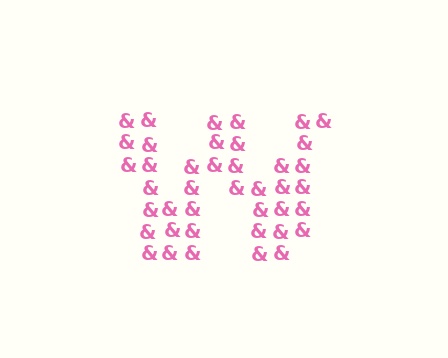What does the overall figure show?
The overall figure shows the letter W.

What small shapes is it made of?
It is made of small ampersands.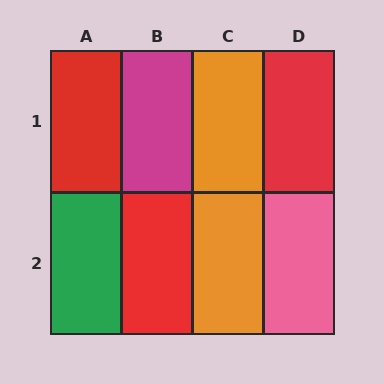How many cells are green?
1 cell is green.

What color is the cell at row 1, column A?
Red.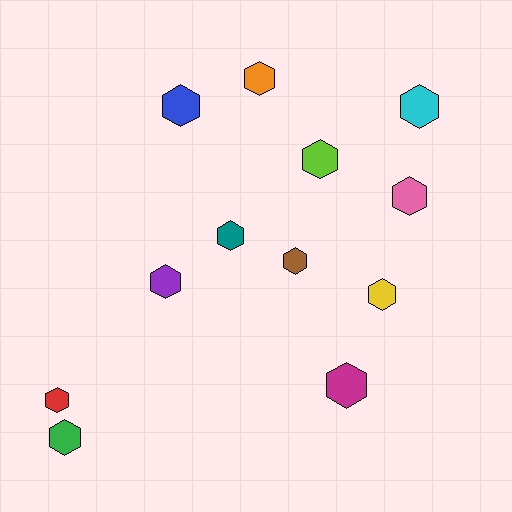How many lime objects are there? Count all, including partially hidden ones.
There is 1 lime object.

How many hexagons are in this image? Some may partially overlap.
There are 12 hexagons.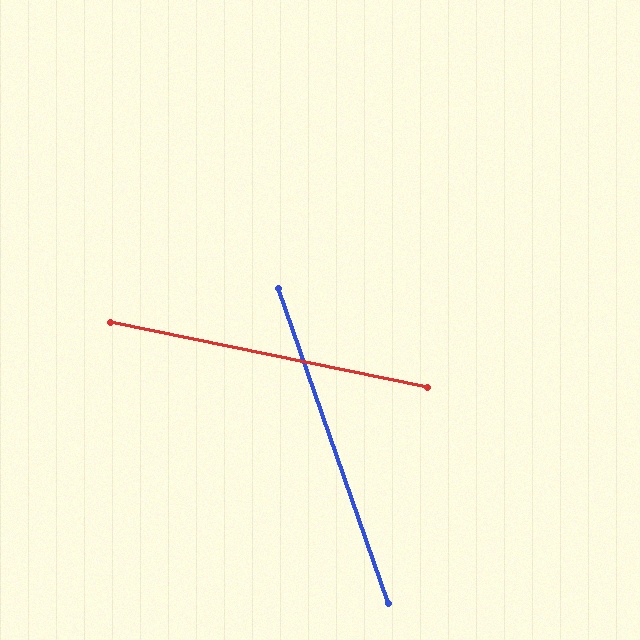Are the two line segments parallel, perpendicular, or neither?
Neither parallel nor perpendicular — they differ by about 59°.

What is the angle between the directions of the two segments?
Approximately 59 degrees.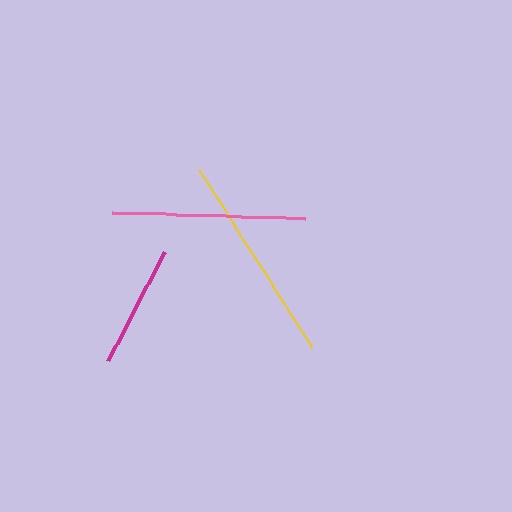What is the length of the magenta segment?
The magenta segment is approximately 122 pixels long.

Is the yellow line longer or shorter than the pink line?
The yellow line is longer than the pink line.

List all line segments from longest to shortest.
From longest to shortest: yellow, pink, magenta.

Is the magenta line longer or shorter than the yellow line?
The yellow line is longer than the magenta line.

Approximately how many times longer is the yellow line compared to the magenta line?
The yellow line is approximately 1.7 times the length of the magenta line.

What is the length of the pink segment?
The pink segment is approximately 193 pixels long.